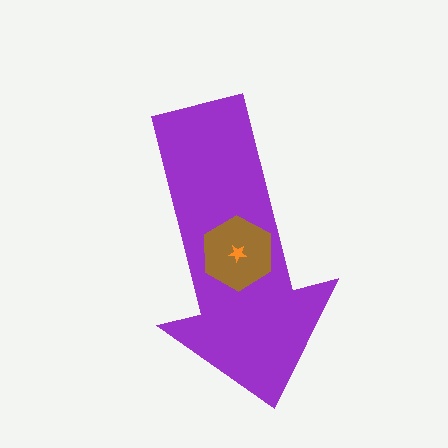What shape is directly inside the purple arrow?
The brown hexagon.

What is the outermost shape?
The purple arrow.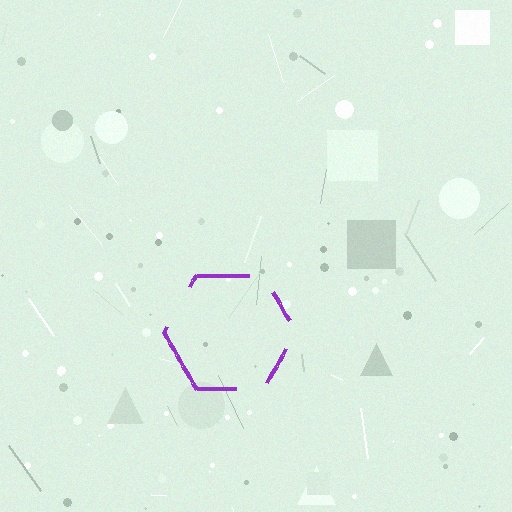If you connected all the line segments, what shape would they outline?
They would outline a hexagon.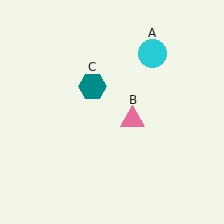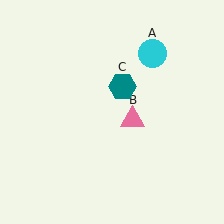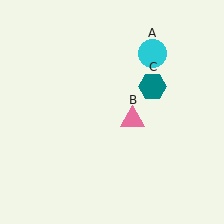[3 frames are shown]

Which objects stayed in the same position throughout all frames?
Cyan circle (object A) and pink triangle (object B) remained stationary.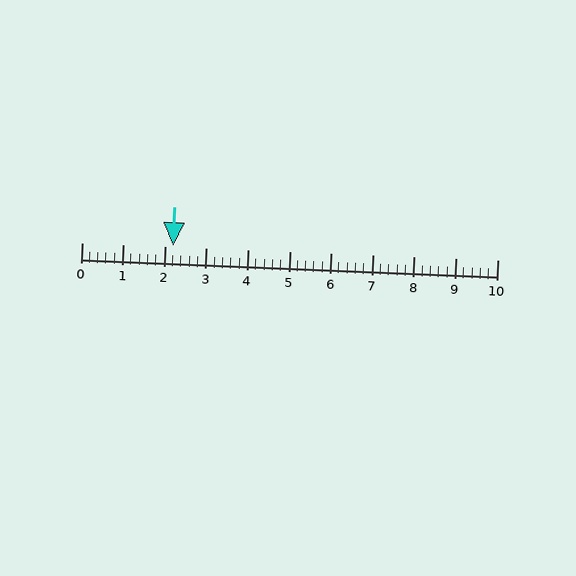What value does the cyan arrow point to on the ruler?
The cyan arrow points to approximately 2.2.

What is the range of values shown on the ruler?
The ruler shows values from 0 to 10.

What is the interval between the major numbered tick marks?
The major tick marks are spaced 1 units apart.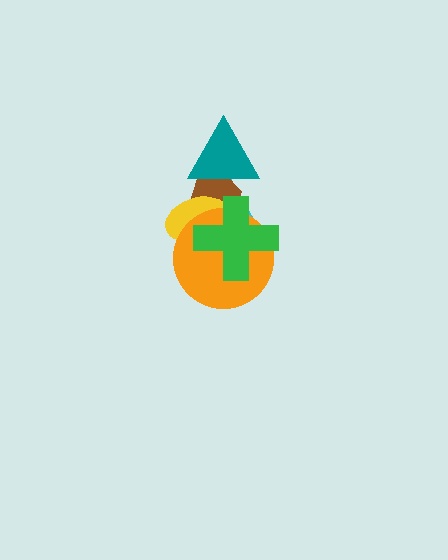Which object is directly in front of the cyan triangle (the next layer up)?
The brown hexagon is directly in front of the cyan triangle.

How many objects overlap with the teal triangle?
2 objects overlap with the teal triangle.